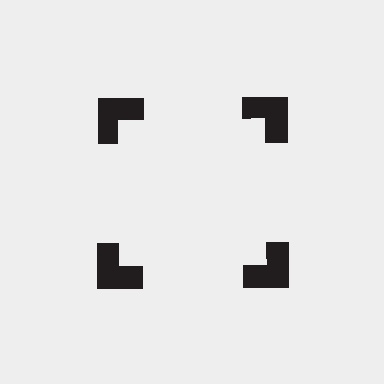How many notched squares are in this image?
There are 4 — one at each vertex of the illusory square.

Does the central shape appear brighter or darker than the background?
It typically appears slightly brighter than the background, even though no actual brightness change is drawn.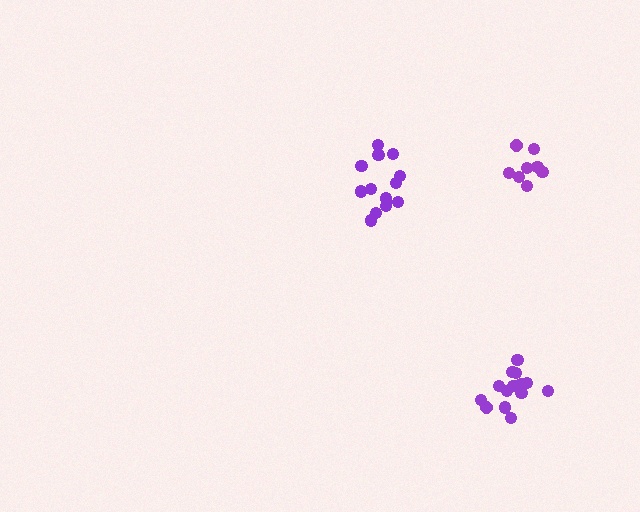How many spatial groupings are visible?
There are 3 spatial groupings.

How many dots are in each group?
Group 1: 14 dots, Group 2: 14 dots, Group 3: 8 dots (36 total).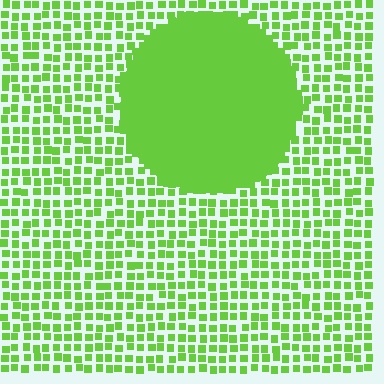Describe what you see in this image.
The image contains small lime elements arranged at two different densities. A circle-shaped region is visible where the elements are more densely packed than the surrounding area.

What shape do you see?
I see a circle.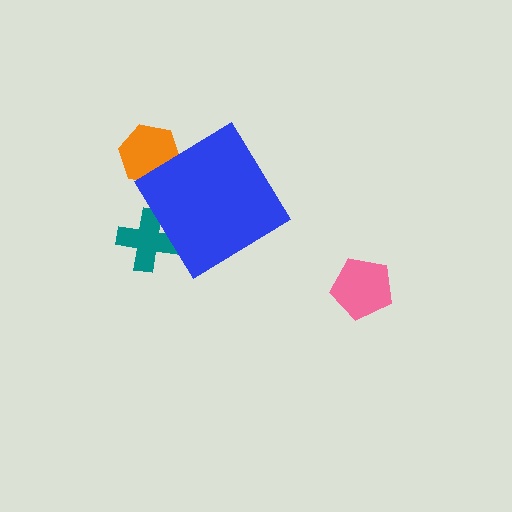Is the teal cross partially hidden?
Yes, the teal cross is partially hidden behind the blue diamond.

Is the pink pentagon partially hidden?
No, the pink pentagon is fully visible.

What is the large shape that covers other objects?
A blue diamond.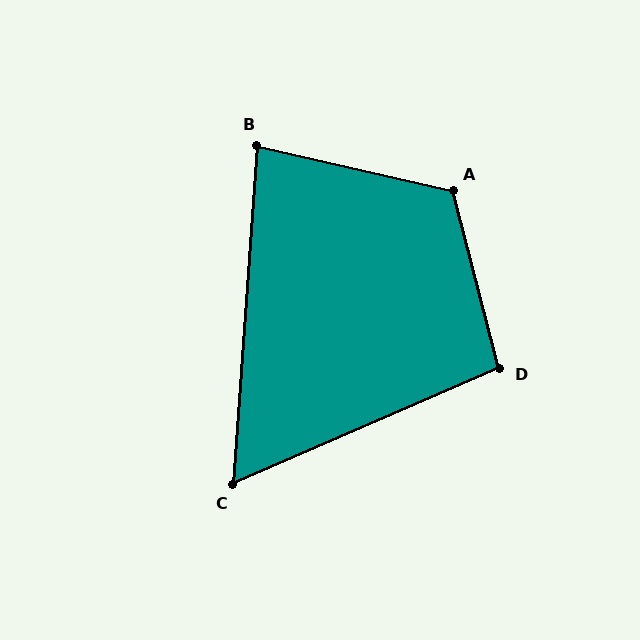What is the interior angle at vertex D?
Approximately 99 degrees (obtuse).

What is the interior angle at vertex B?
Approximately 81 degrees (acute).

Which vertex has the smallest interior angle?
C, at approximately 63 degrees.